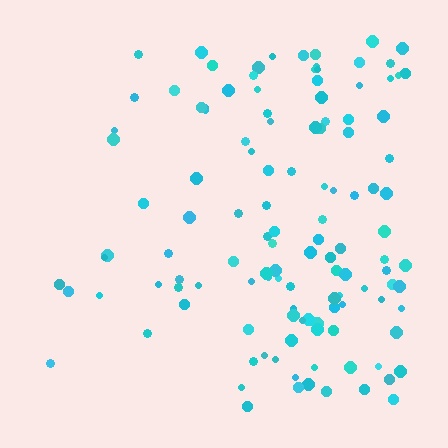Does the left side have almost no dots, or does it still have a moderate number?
Still a moderate number, just noticeably fewer than the right.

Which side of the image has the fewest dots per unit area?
The left.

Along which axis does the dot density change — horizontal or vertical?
Horizontal.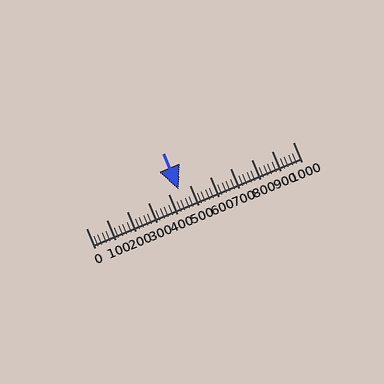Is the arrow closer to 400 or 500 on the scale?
The arrow is closer to 400.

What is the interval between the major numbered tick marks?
The major tick marks are spaced 100 units apart.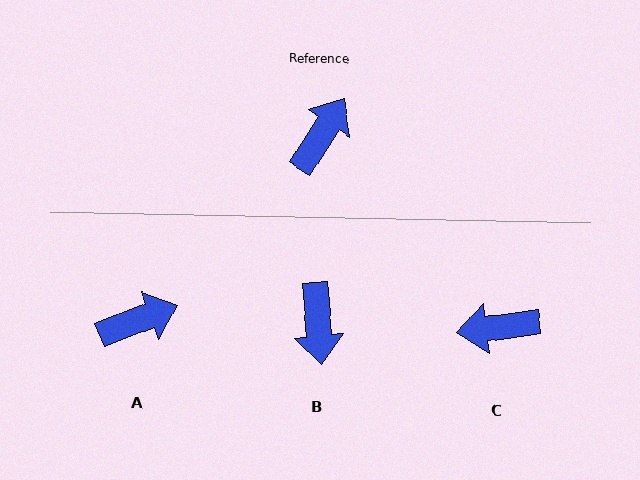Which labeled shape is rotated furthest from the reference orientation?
B, about 143 degrees away.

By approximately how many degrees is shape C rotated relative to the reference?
Approximately 130 degrees counter-clockwise.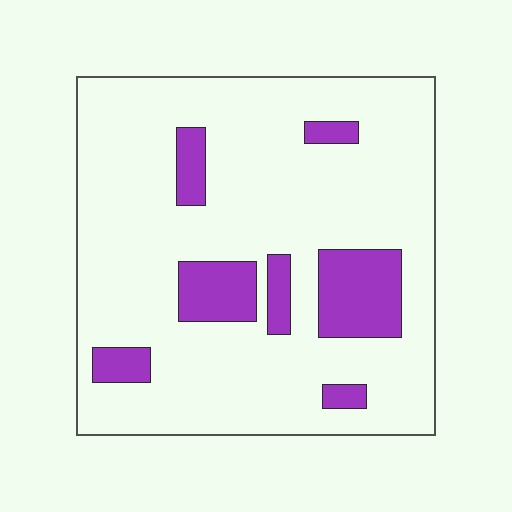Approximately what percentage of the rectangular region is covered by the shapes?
Approximately 15%.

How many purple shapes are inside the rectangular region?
7.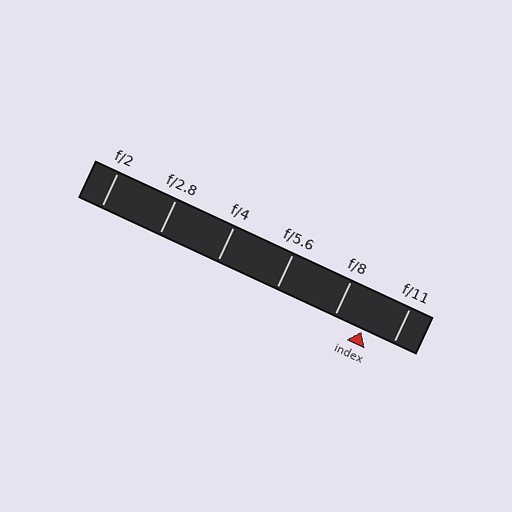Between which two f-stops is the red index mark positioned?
The index mark is between f/8 and f/11.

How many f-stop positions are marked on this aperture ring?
There are 6 f-stop positions marked.